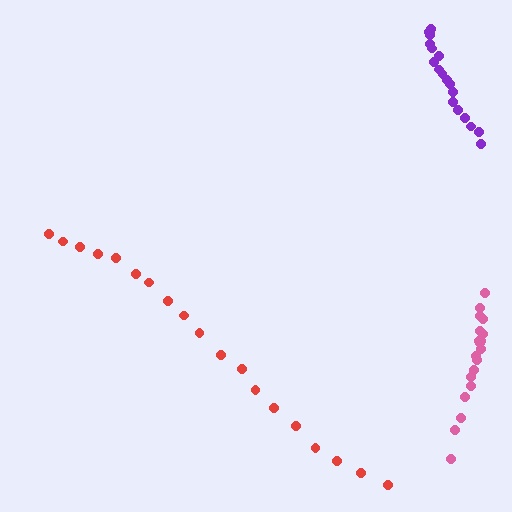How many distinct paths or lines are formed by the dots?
There are 3 distinct paths.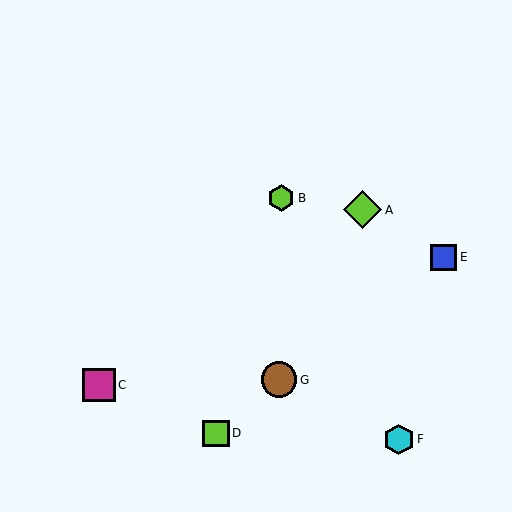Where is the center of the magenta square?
The center of the magenta square is at (99, 385).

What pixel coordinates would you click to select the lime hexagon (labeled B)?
Click at (281, 198) to select the lime hexagon B.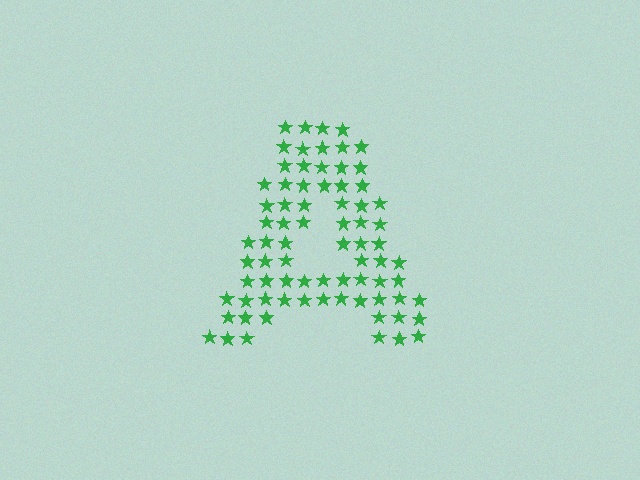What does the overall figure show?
The overall figure shows the letter A.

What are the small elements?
The small elements are stars.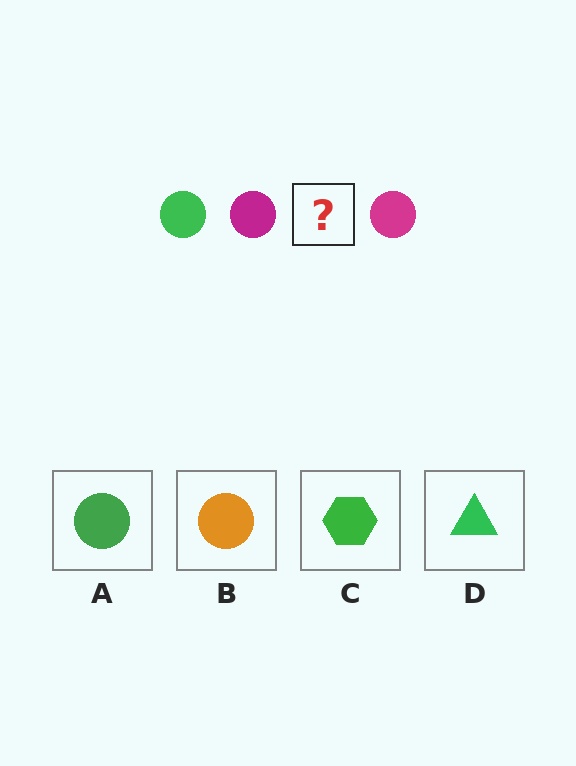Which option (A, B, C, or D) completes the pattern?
A.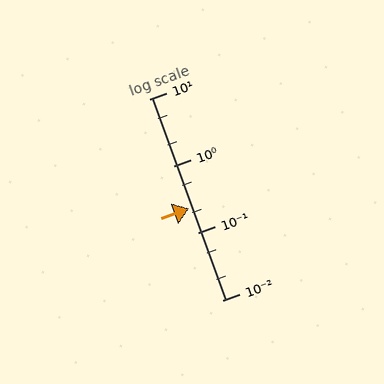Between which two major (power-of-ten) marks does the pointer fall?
The pointer is between 0.1 and 1.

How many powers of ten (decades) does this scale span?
The scale spans 3 decades, from 0.01 to 10.